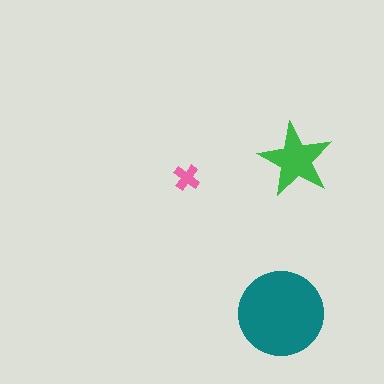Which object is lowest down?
The teal circle is bottommost.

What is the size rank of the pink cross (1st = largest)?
3rd.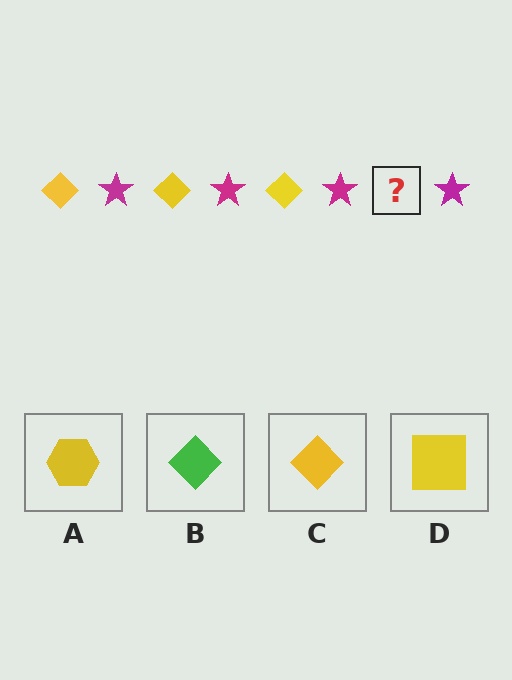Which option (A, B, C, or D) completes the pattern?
C.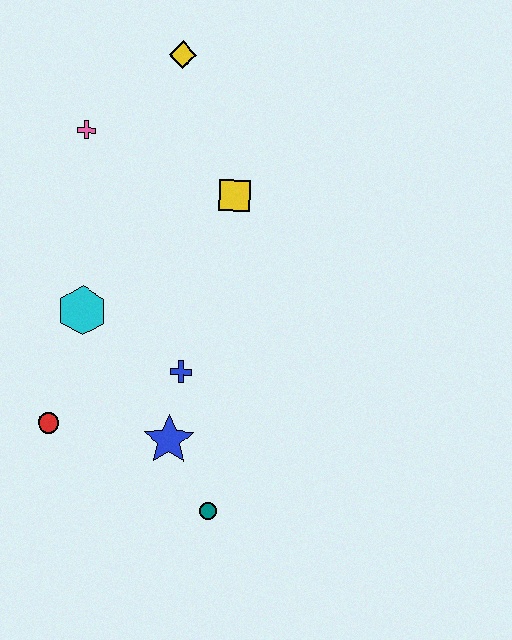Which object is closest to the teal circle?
The blue star is closest to the teal circle.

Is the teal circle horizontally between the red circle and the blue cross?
No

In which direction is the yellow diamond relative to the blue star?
The yellow diamond is above the blue star.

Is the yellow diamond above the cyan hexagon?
Yes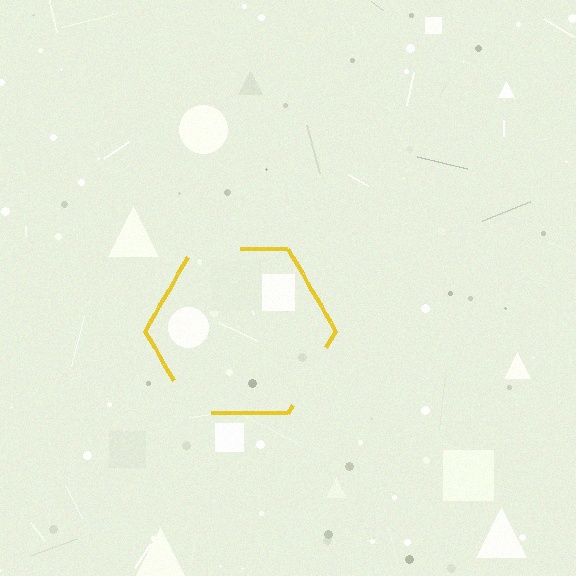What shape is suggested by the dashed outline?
The dashed outline suggests a hexagon.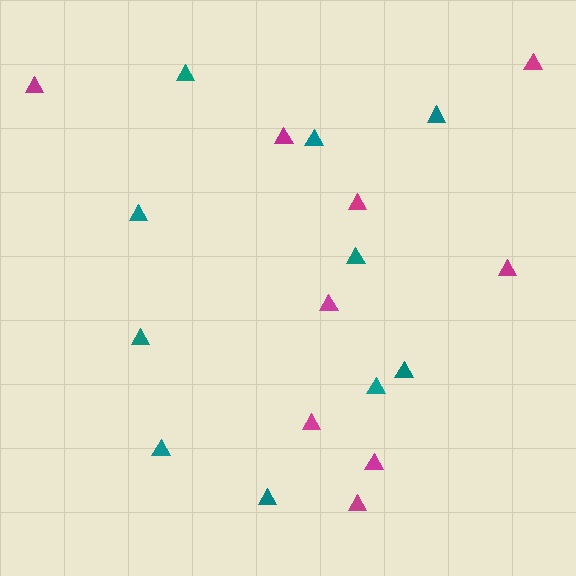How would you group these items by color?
There are 2 groups: one group of teal triangles (10) and one group of magenta triangles (9).